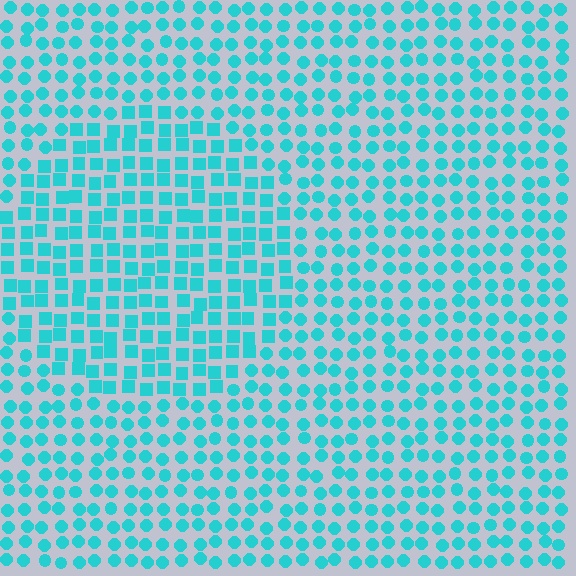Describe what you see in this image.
The image is filled with small cyan elements arranged in a uniform grid. A circle-shaped region contains squares, while the surrounding area contains circles. The boundary is defined purely by the change in element shape.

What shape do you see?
I see a circle.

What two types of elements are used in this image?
The image uses squares inside the circle region and circles outside it.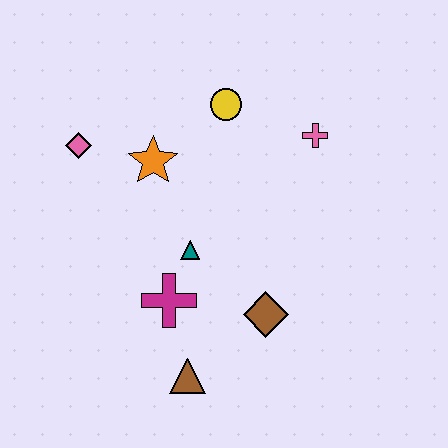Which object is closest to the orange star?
The pink diamond is closest to the orange star.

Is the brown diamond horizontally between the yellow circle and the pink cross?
Yes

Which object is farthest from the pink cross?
The brown triangle is farthest from the pink cross.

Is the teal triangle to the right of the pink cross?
No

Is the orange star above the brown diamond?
Yes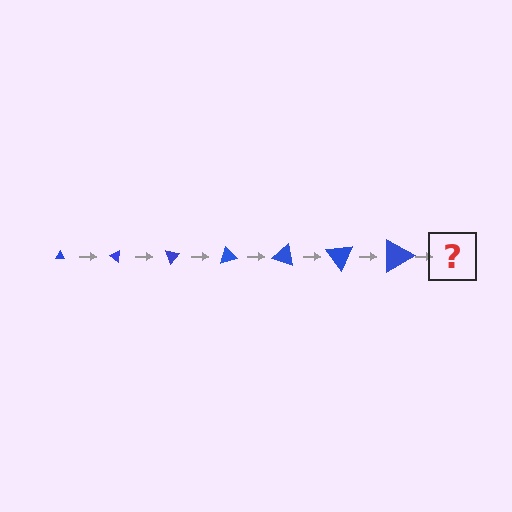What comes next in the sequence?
The next element should be a triangle, larger than the previous one and rotated 245 degrees from the start.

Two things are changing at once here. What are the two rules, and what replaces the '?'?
The two rules are that the triangle grows larger each step and it rotates 35 degrees each step. The '?' should be a triangle, larger than the previous one and rotated 245 degrees from the start.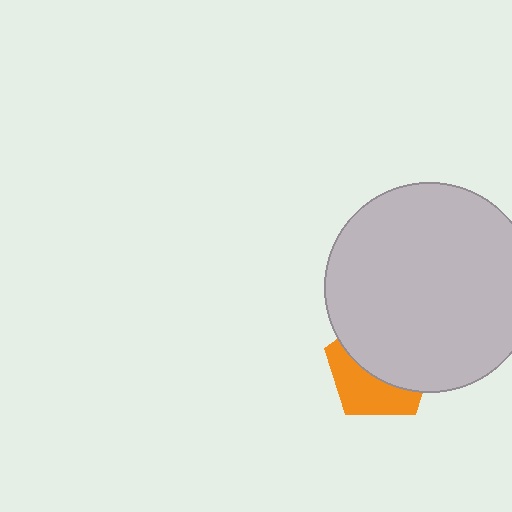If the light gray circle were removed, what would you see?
You would see the complete orange pentagon.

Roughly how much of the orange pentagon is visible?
A small part of it is visible (roughly 42%).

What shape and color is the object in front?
The object in front is a light gray circle.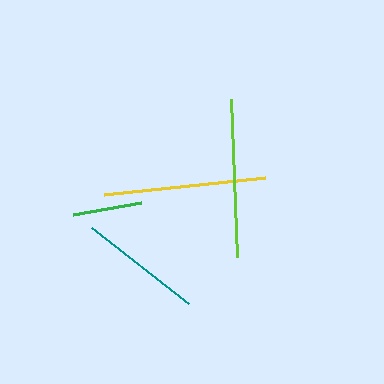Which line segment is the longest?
The yellow line is the longest at approximately 163 pixels.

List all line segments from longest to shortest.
From longest to shortest: yellow, lime, teal, green.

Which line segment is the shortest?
The green line is the shortest at approximately 69 pixels.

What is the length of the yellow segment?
The yellow segment is approximately 163 pixels long.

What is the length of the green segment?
The green segment is approximately 69 pixels long.